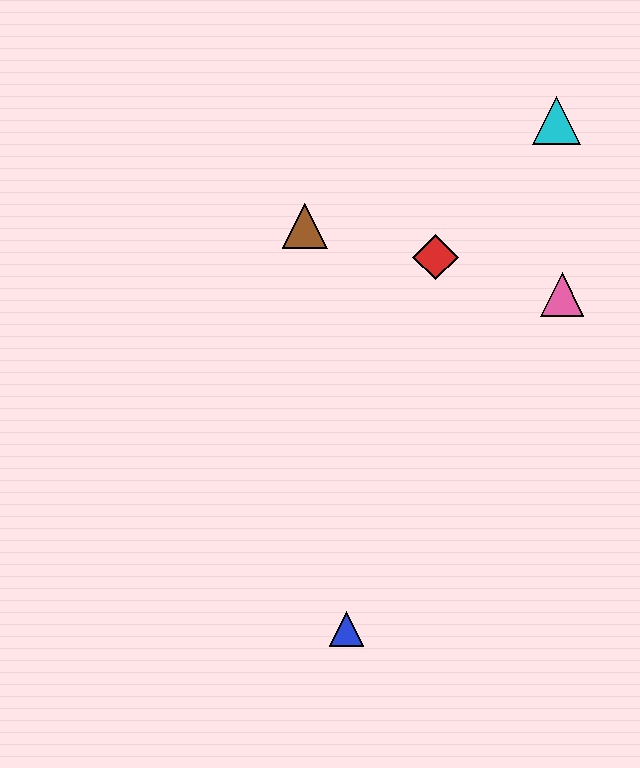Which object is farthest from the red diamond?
The blue triangle is farthest from the red diamond.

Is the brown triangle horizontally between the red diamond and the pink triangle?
No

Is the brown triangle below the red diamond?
No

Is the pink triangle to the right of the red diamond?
Yes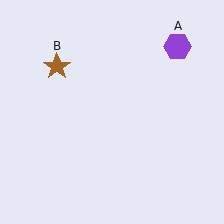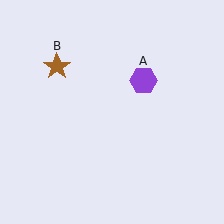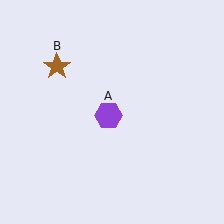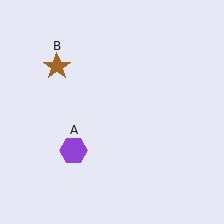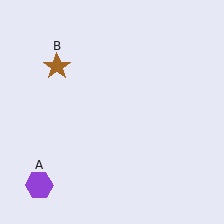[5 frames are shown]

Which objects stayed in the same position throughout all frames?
Brown star (object B) remained stationary.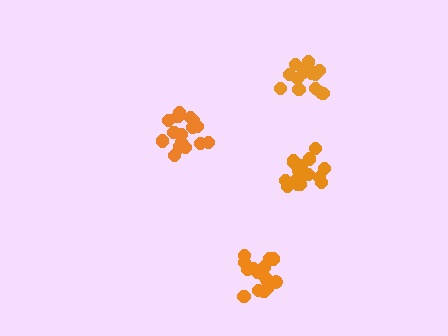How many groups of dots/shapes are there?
There are 4 groups.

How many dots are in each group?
Group 1: 16 dots, Group 2: 16 dots, Group 3: 15 dots, Group 4: 15 dots (62 total).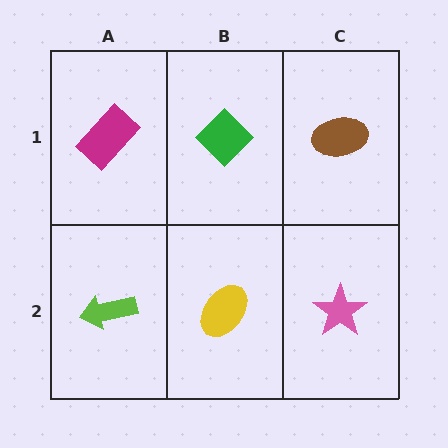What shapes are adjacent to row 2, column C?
A brown ellipse (row 1, column C), a yellow ellipse (row 2, column B).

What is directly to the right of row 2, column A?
A yellow ellipse.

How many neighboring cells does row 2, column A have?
2.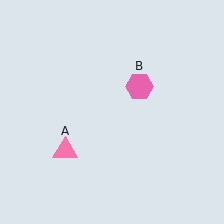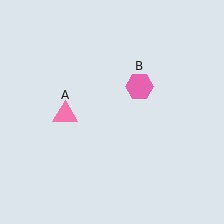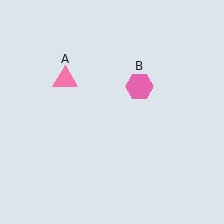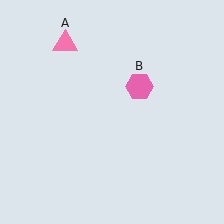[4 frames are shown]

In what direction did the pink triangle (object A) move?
The pink triangle (object A) moved up.